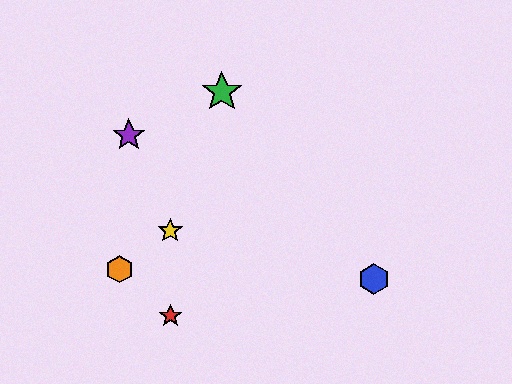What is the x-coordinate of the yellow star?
The yellow star is at x≈170.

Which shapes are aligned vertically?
The red star, the yellow star are aligned vertically.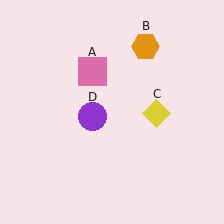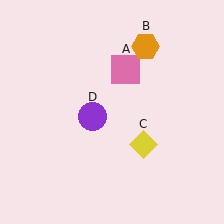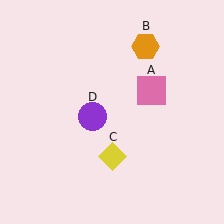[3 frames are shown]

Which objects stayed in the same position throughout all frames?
Orange hexagon (object B) and purple circle (object D) remained stationary.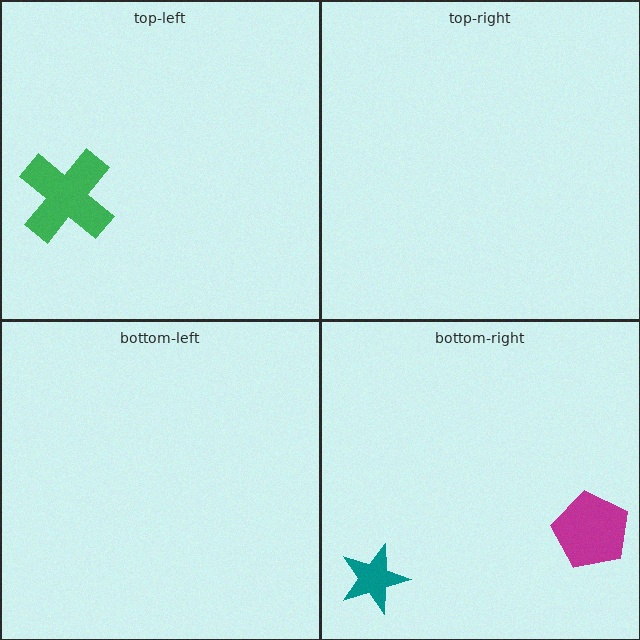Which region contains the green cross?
The top-left region.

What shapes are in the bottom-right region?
The teal star, the magenta pentagon.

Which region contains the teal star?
The bottom-right region.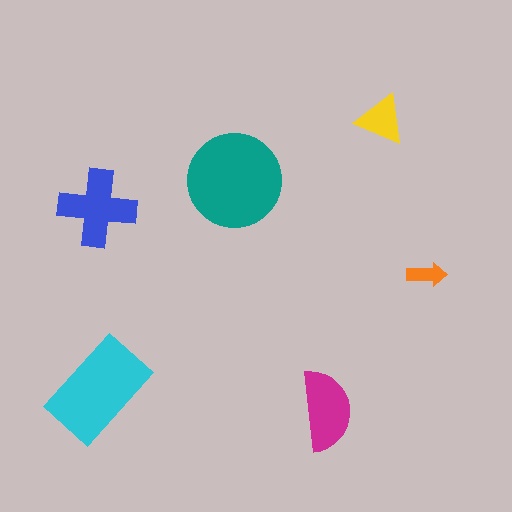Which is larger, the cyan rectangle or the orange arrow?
The cyan rectangle.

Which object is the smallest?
The orange arrow.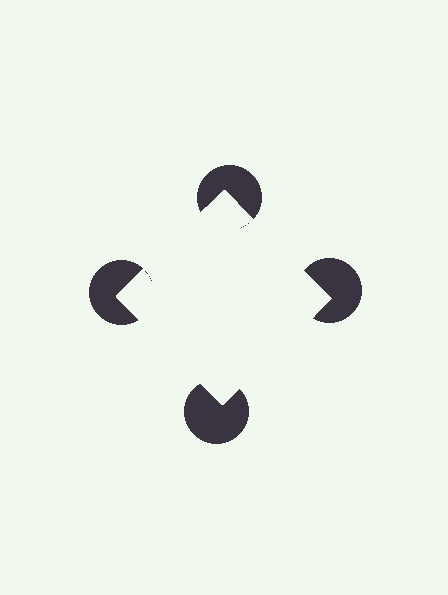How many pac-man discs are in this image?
There are 4 — one at each vertex of the illusory square.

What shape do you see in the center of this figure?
An illusory square — its edges are inferred from the aligned wedge cuts in the pac-man discs, not physically drawn.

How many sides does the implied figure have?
4 sides.